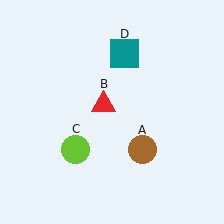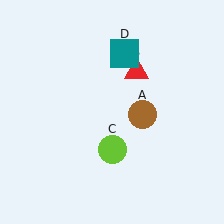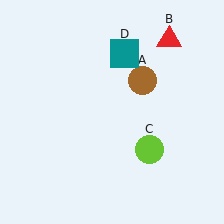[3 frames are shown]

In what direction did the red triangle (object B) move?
The red triangle (object B) moved up and to the right.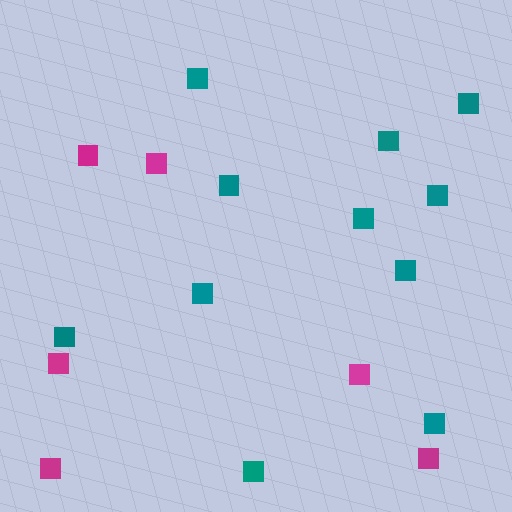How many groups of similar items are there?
There are 2 groups: one group of magenta squares (6) and one group of teal squares (11).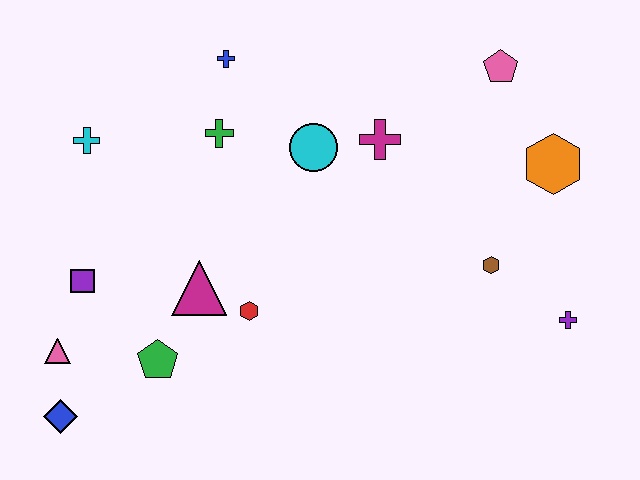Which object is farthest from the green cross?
The purple cross is farthest from the green cross.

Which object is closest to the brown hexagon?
The purple cross is closest to the brown hexagon.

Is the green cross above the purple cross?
Yes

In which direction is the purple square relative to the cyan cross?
The purple square is below the cyan cross.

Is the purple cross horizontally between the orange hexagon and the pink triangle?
No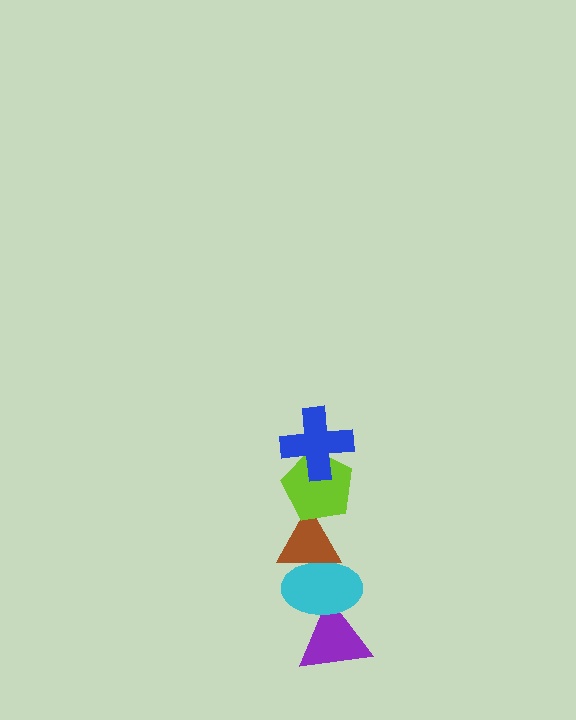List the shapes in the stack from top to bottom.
From top to bottom: the blue cross, the lime pentagon, the brown triangle, the cyan ellipse, the purple triangle.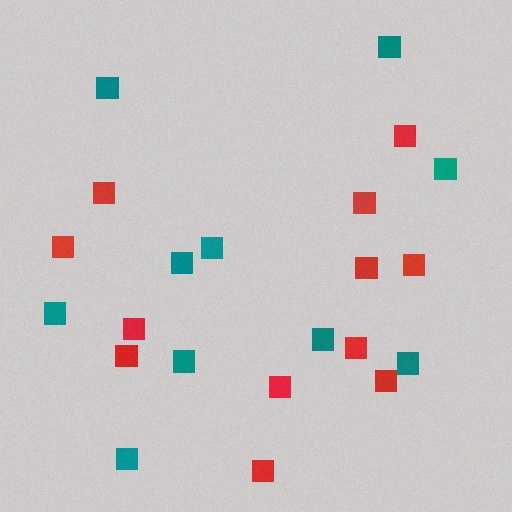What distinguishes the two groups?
There are 2 groups: one group of red squares (12) and one group of teal squares (10).